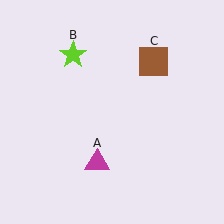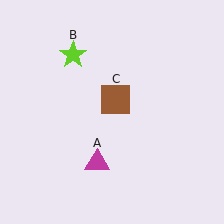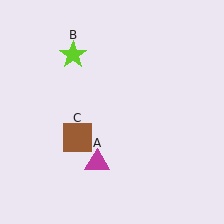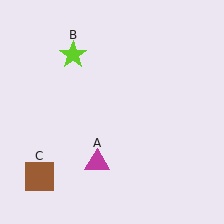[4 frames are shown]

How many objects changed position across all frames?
1 object changed position: brown square (object C).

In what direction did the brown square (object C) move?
The brown square (object C) moved down and to the left.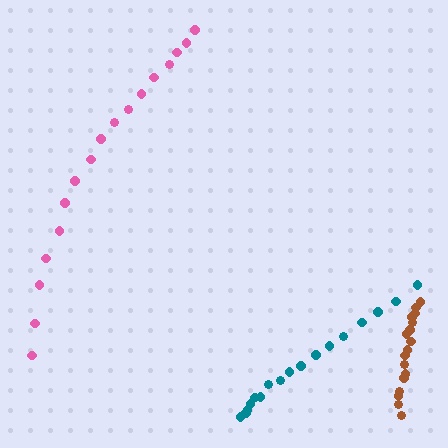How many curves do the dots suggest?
There are 3 distinct paths.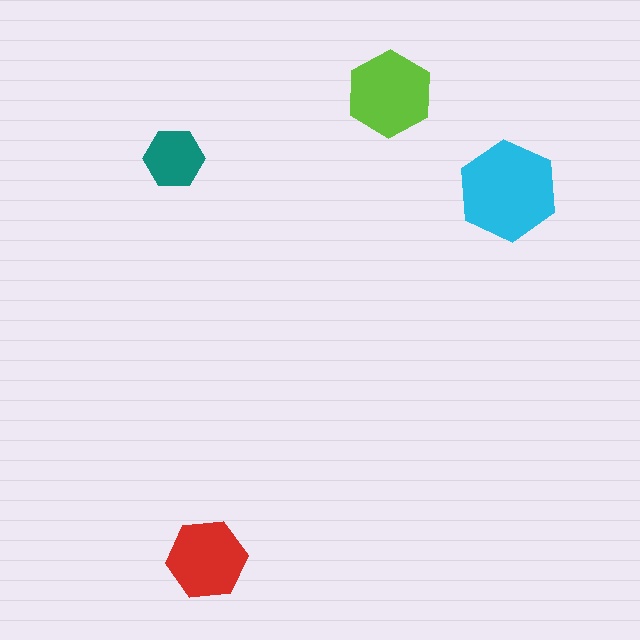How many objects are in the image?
There are 4 objects in the image.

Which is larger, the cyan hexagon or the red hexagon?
The cyan one.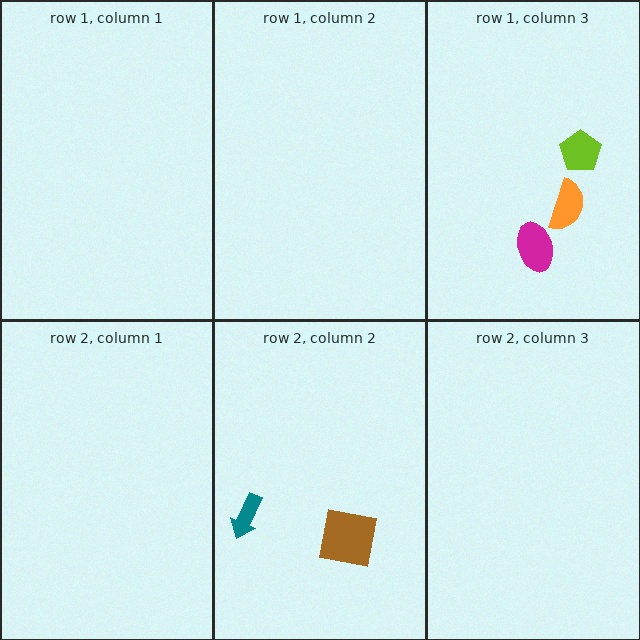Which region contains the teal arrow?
The row 2, column 2 region.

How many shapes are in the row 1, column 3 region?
3.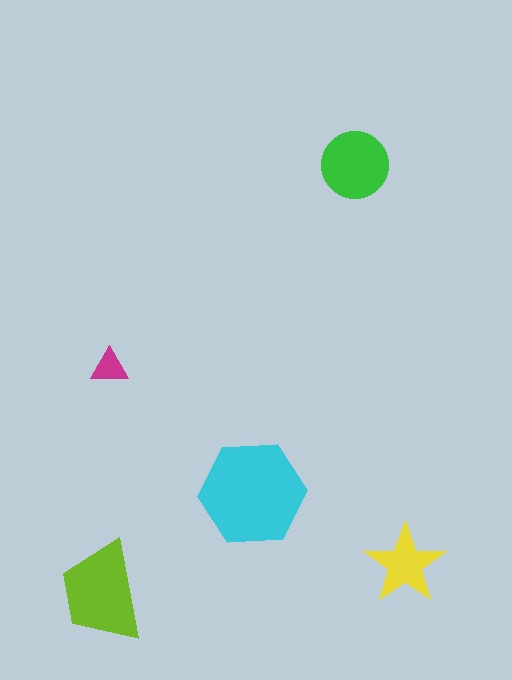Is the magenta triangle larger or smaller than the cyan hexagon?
Smaller.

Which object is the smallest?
The magenta triangle.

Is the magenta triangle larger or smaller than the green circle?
Smaller.